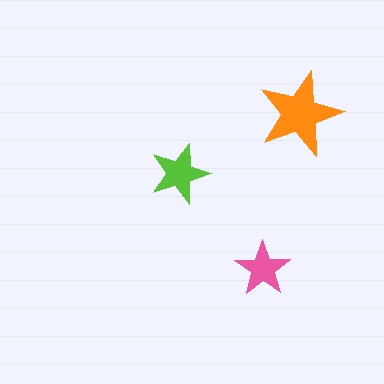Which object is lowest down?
The pink star is bottommost.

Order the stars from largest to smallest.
the orange one, the lime one, the pink one.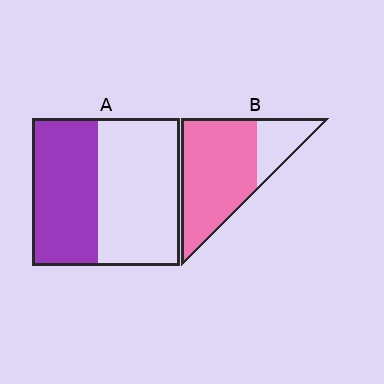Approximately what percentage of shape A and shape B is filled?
A is approximately 45% and B is approximately 75%.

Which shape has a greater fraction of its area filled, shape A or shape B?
Shape B.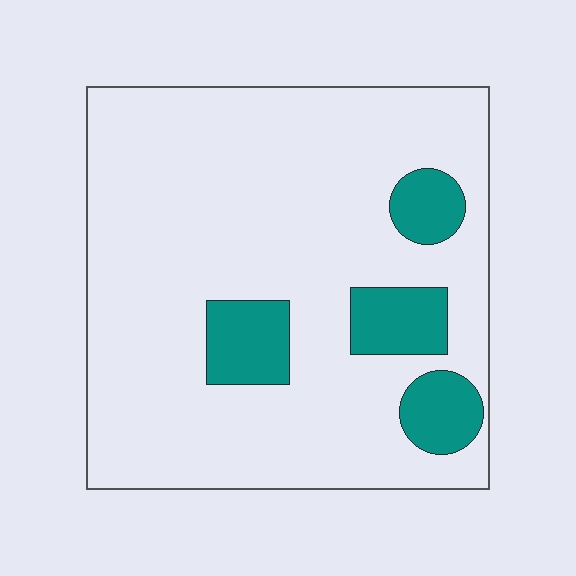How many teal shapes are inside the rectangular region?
4.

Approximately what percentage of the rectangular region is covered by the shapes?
Approximately 15%.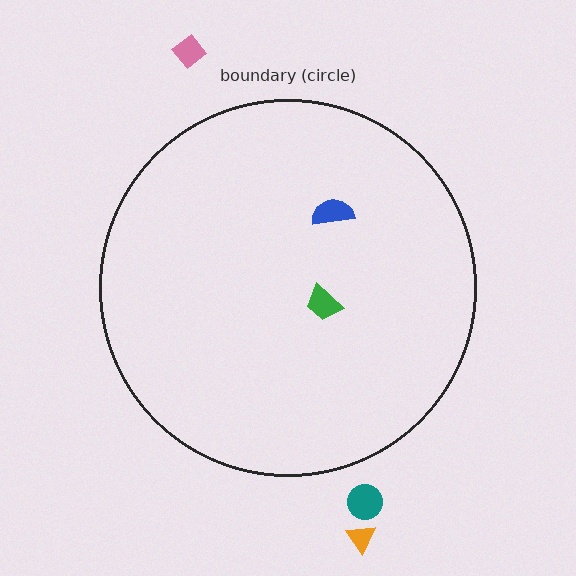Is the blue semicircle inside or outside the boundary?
Inside.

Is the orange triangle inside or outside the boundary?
Outside.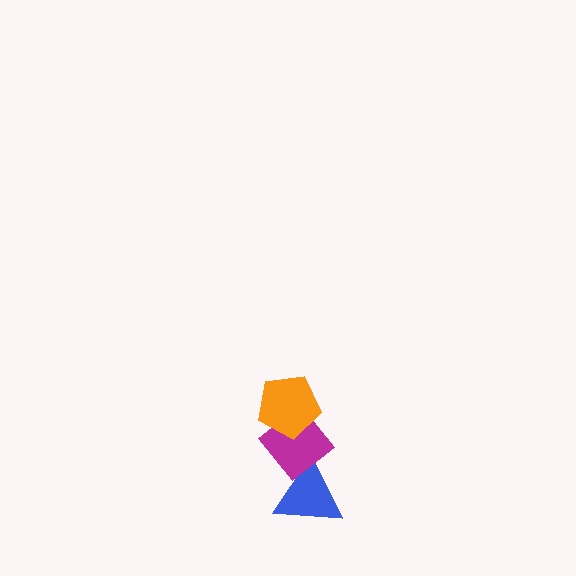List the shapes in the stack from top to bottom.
From top to bottom: the orange pentagon, the magenta diamond, the blue triangle.